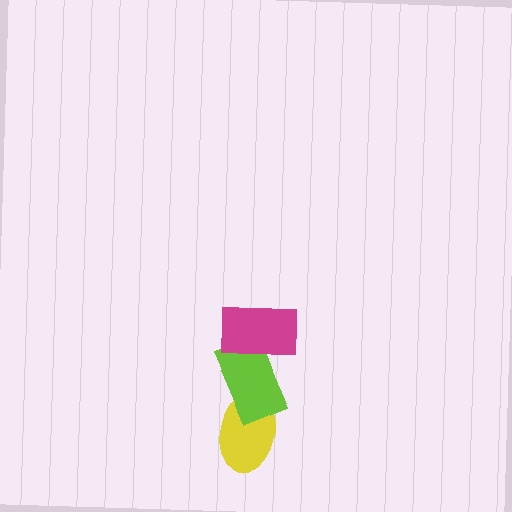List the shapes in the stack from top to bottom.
From top to bottom: the magenta rectangle, the lime rectangle, the yellow ellipse.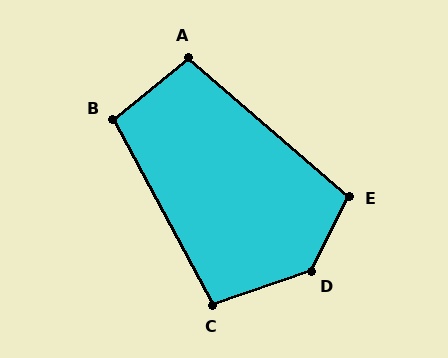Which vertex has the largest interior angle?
D, at approximately 136 degrees.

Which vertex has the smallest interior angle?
C, at approximately 99 degrees.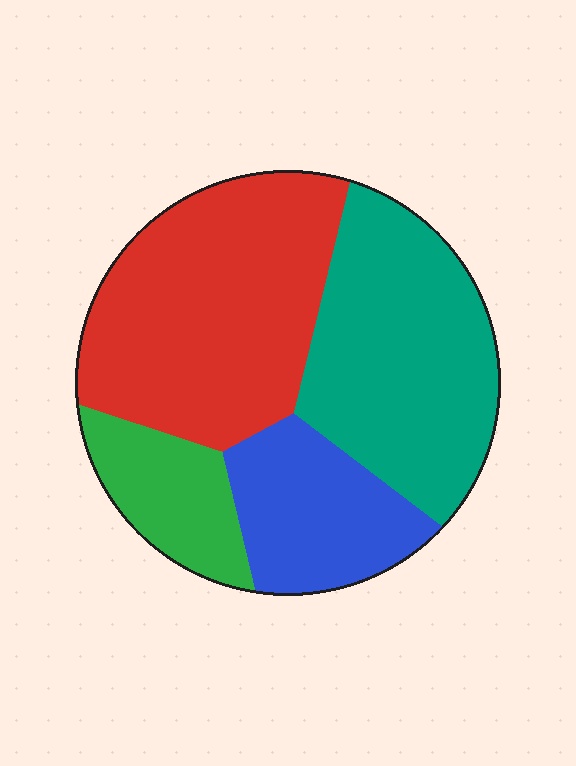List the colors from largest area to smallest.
From largest to smallest: red, teal, blue, green.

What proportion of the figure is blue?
Blue covers about 15% of the figure.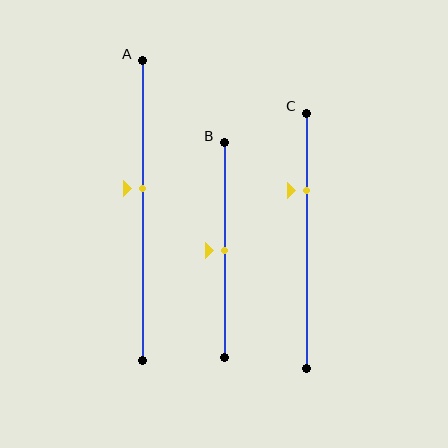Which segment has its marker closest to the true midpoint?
Segment B has its marker closest to the true midpoint.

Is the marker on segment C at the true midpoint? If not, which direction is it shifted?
No, the marker on segment C is shifted upward by about 20% of the segment length.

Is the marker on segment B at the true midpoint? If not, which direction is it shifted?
Yes, the marker on segment B is at the true midpoint.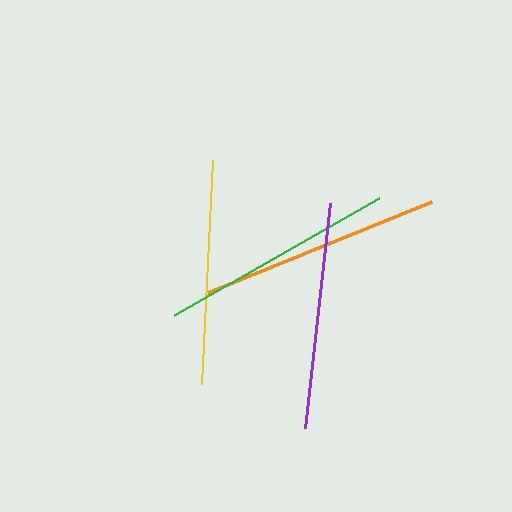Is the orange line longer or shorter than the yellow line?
The orange line is longer than the yellow line.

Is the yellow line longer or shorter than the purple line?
The purple line is longer than the yellow line.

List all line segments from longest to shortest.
From longest to shortest: orange, green, purple, yellow.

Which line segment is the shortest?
The yellow line is the shortest at approximately 224 pixels.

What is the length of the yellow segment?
The yellow segment is approximately 224 pixels long.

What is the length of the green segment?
The green segment is approximately 236 pixels long.